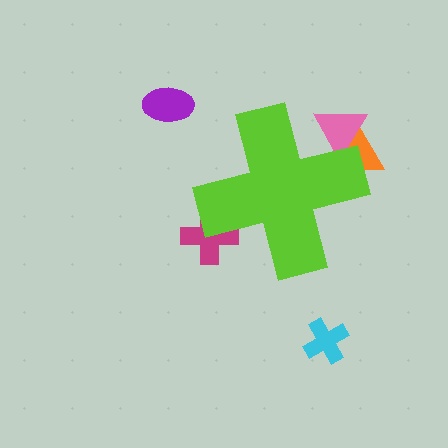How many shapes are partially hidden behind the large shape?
3 shapes are partially hidden.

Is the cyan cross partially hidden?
No, the cyan cross is fully visible.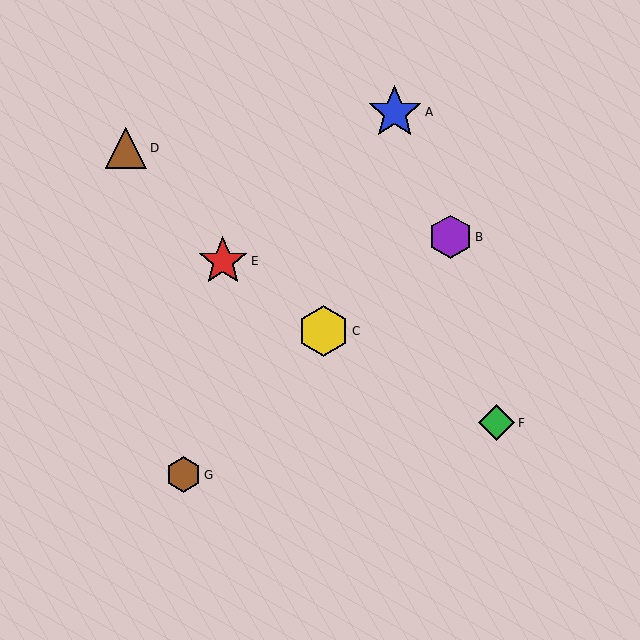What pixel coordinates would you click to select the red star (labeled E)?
Click at (223, 261) to select the red star E.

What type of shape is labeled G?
Shape G is a brown hexagon.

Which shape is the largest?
The blue star (labeled A) is the largest.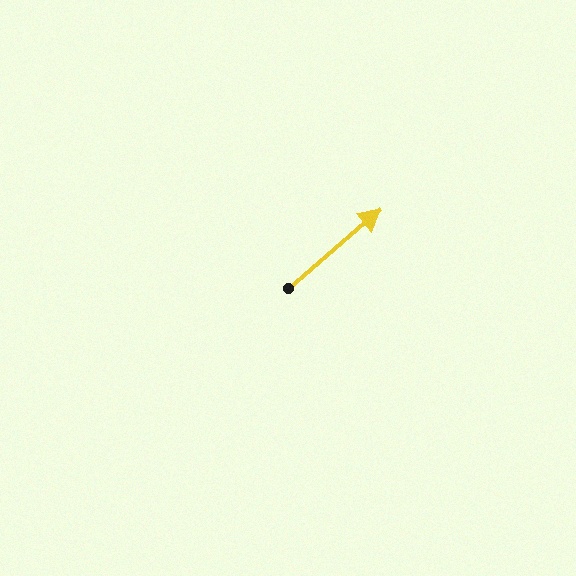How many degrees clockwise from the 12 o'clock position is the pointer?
Approximately 49 degrees.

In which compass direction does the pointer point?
Northeast.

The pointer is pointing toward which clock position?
Roughly 2 o'clock.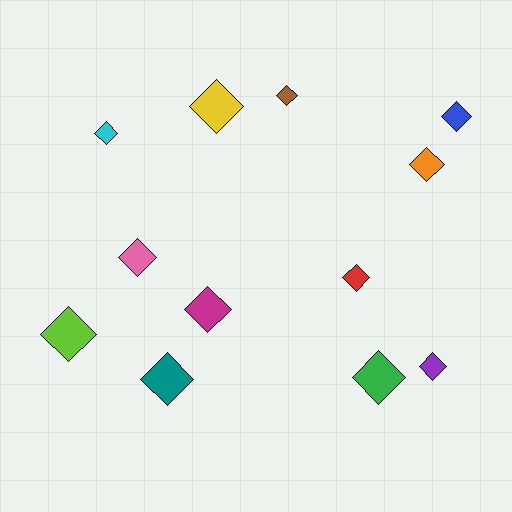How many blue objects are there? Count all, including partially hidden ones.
There is 1 blue object.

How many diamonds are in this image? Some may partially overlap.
There are 12 diamonds.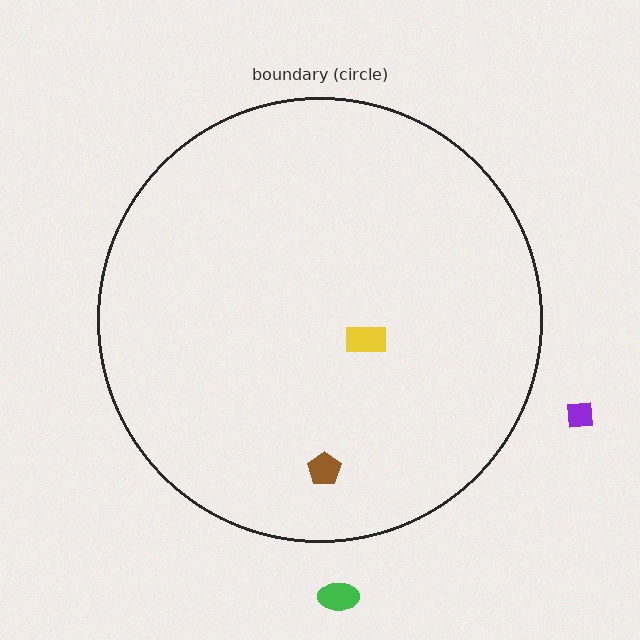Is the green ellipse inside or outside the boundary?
Outside.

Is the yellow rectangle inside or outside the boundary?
Inside.